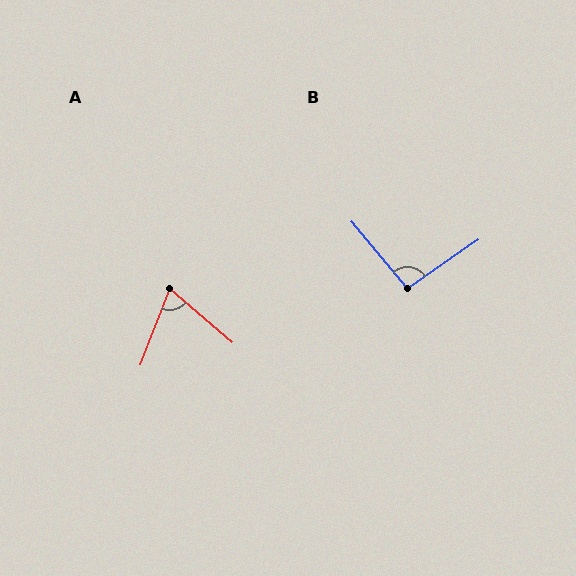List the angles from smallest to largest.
A (70°), B (95°).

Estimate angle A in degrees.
Approximately 70 degrees.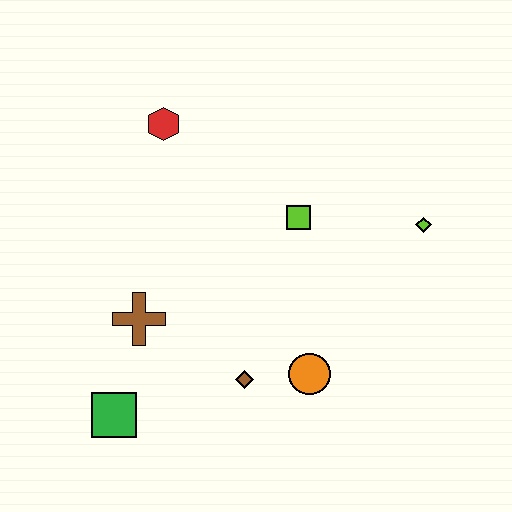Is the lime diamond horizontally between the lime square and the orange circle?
No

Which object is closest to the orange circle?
The brown diamond is closest to the orange circle.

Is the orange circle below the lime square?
Yes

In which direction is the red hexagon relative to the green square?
The red hexagon is above the green square.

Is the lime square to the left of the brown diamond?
No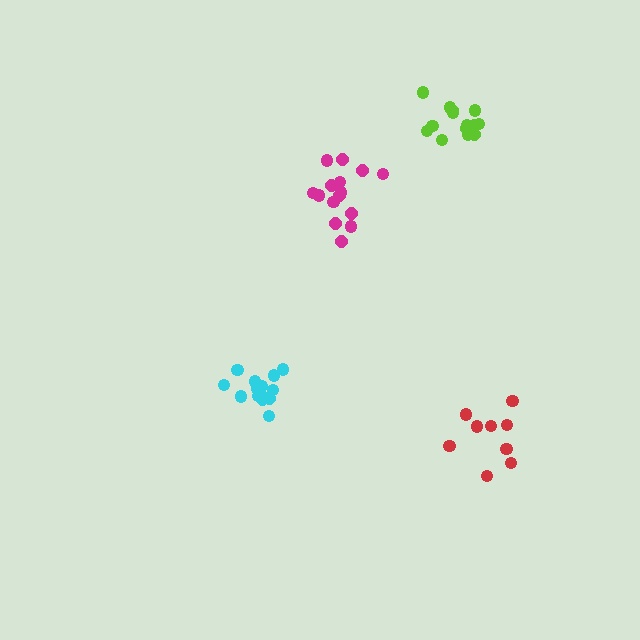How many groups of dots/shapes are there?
There are 4 groups.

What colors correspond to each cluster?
The clusters are colored: red, lime, magenta, cyan.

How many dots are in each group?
Group 1: 9 dots, Group 2: 14 dots, Group 3: 15 dots, Group 4: 14 dots (52 total).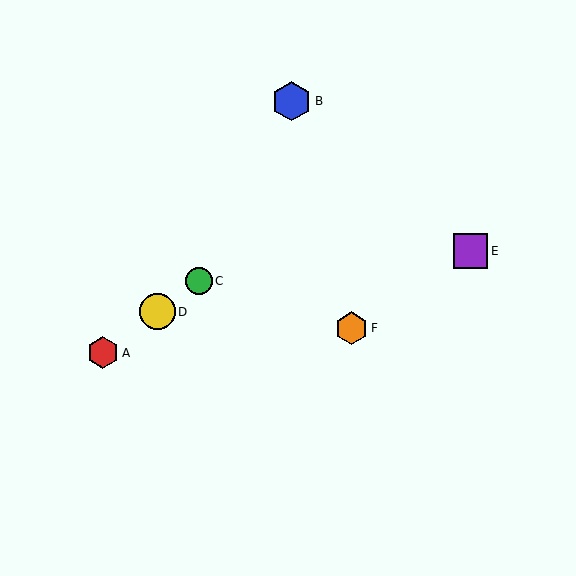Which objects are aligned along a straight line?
Objects A, C, D are aligned along a straight line.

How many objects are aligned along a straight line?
3 objects (A, C, D) are aligned along a straight line.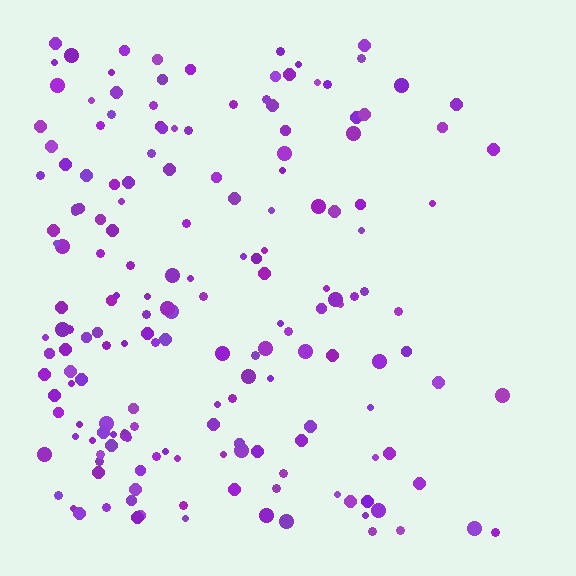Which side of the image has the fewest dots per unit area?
The right.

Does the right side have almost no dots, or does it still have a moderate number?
Still a moderate number, just noticeably fewer than the left.